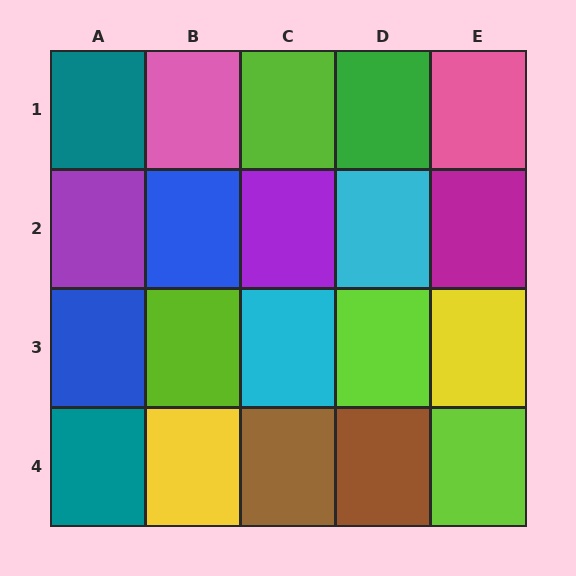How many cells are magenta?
1 cell is magenta.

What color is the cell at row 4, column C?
Brown.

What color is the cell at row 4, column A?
Teal.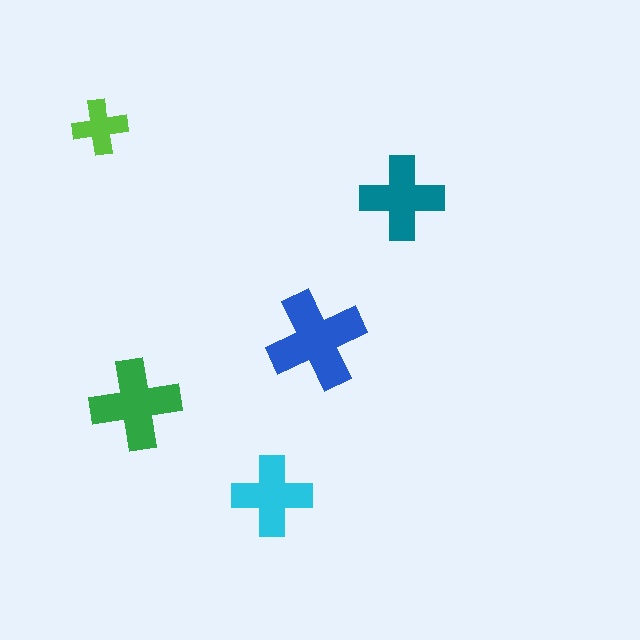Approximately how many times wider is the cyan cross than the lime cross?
About 1.5 times wider.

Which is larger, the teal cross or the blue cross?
The blue one.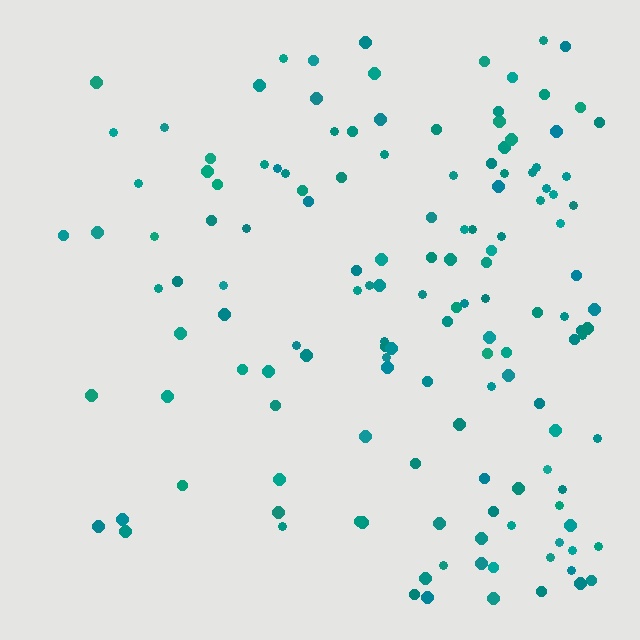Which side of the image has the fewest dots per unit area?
The left.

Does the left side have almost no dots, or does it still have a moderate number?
Still a moderate number, just noticeably fewer than the right.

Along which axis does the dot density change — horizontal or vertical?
Horizontal.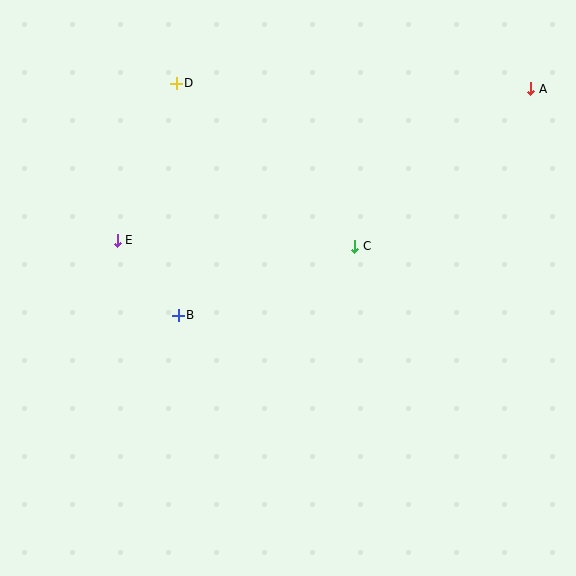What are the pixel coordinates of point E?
Point E is at (117, 240).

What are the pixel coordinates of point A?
Point A is at (531, 89).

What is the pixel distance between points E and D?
The distance between E and D is 167 pixels.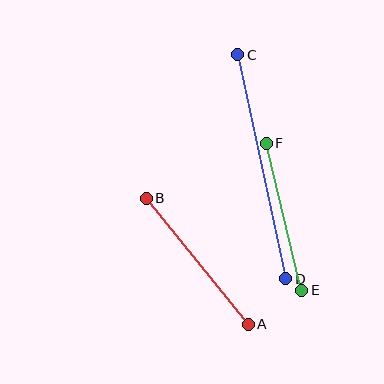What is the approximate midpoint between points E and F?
The midpoint is at approximately (284, 217) pixels.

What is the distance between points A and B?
The distance is approximately 162 pixels.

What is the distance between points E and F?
The distance is approximately 151 pixels.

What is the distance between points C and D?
The distance is approximately 229 pixels.